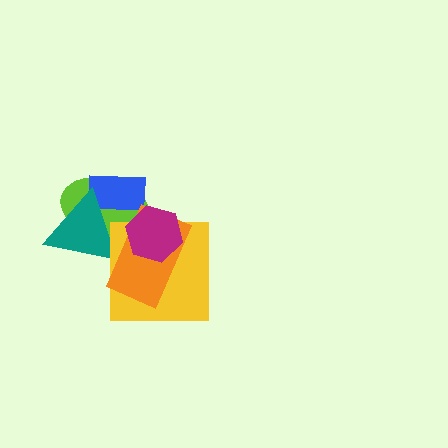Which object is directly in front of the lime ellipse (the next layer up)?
The blue rectangle is directly in front of the lime ellipse.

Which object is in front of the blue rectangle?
The teal triangle is in front of the blue rectangle.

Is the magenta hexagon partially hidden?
No, no other shape covers it.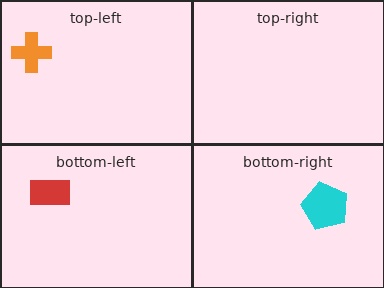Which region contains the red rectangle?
The bottom-left region.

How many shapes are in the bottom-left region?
1.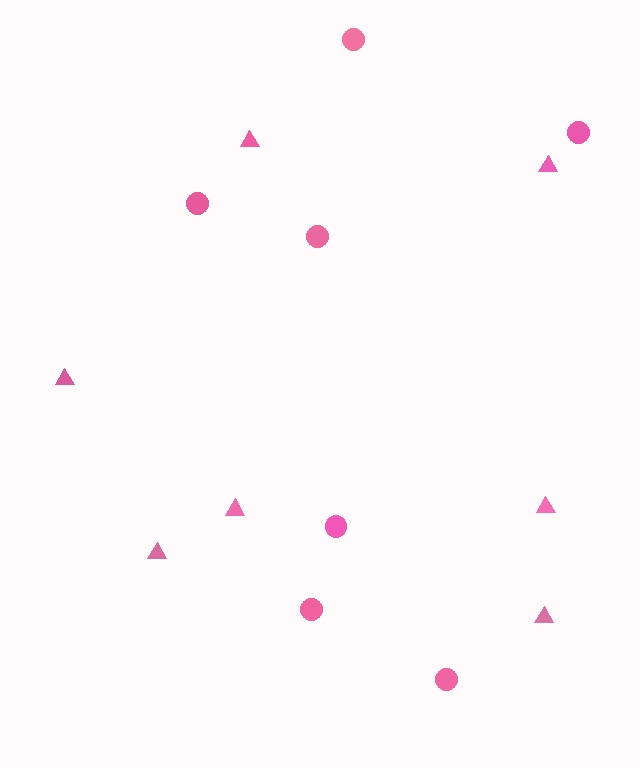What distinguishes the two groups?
There are 2 groups: one group of circles (7) and one group of triangles (7).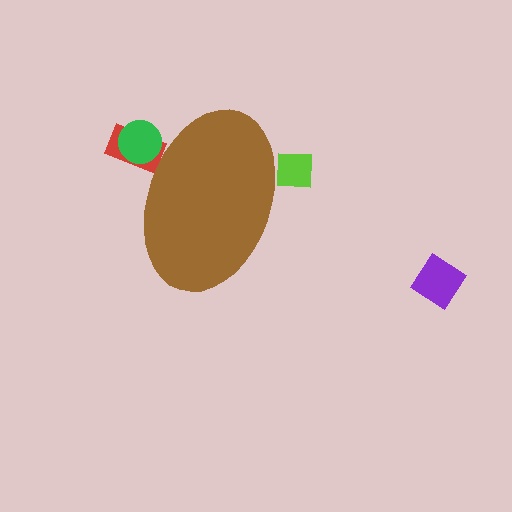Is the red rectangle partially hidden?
Yes, the red rectangle is partially hidden behind the brown ellipse.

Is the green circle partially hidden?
Yes, the green circle is partially hidden behind the brown ellipse.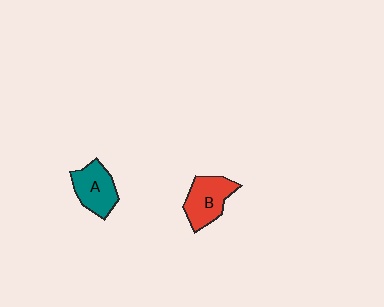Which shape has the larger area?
Shape B (red).